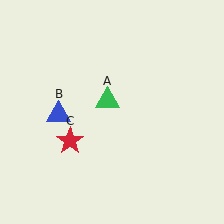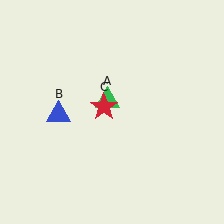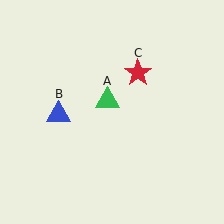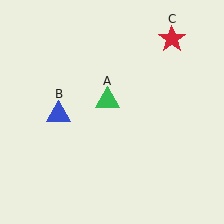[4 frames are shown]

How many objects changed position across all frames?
1 object changed position: red star (object C).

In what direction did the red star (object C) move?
The red star (object C) moved up and to the right.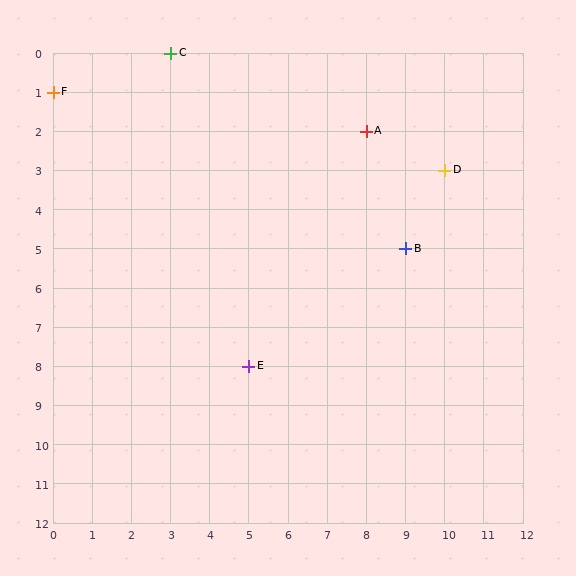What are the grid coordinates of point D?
Point D is at grid coordinates (10, 3).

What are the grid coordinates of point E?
Point E is at grid coordinates (5, 8).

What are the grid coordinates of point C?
Point C is at grid coordinates (3, 0).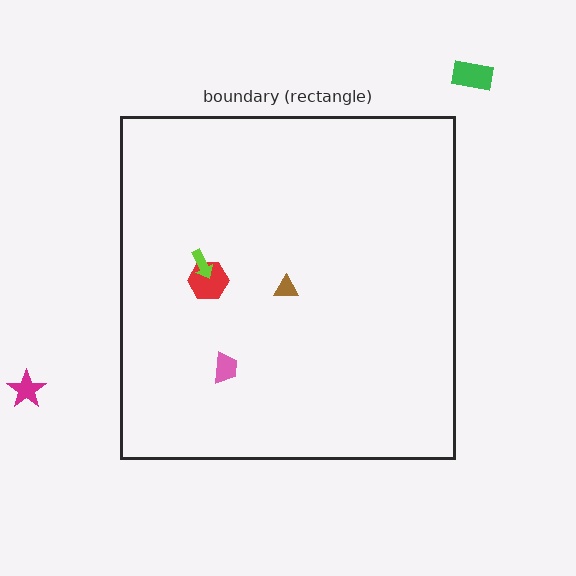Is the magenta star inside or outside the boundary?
Outside.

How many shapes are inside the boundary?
4 inside, 2 outside.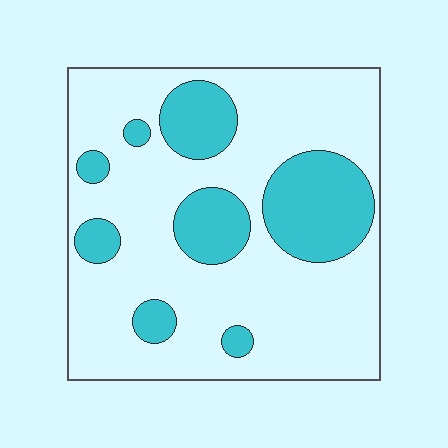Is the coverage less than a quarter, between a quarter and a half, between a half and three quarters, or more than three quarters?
Between a quarter and a half.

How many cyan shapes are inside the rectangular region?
8.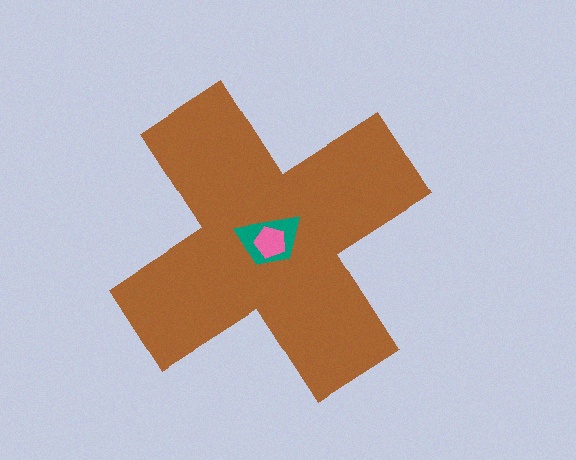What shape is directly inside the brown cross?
The teal trapezoid.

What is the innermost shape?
The pink pentagon.